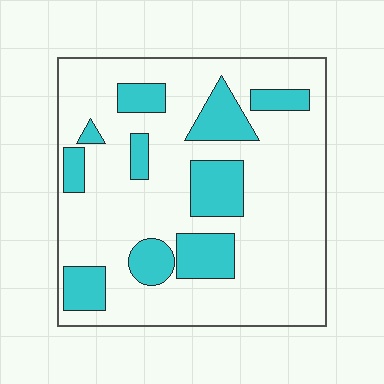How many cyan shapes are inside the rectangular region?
10.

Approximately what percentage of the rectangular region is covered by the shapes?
Approximately 25%.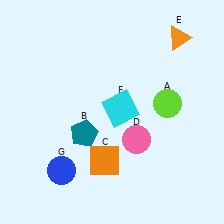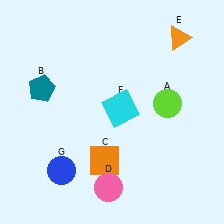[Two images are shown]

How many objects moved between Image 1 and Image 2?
2 objects moved between the two images.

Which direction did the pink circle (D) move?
The pink circle (D) moved down.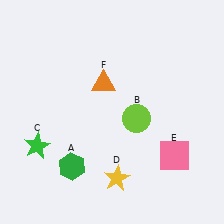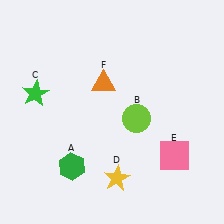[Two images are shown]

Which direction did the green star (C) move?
The green star (C) moved up.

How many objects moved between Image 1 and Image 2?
1 object moved between the two images.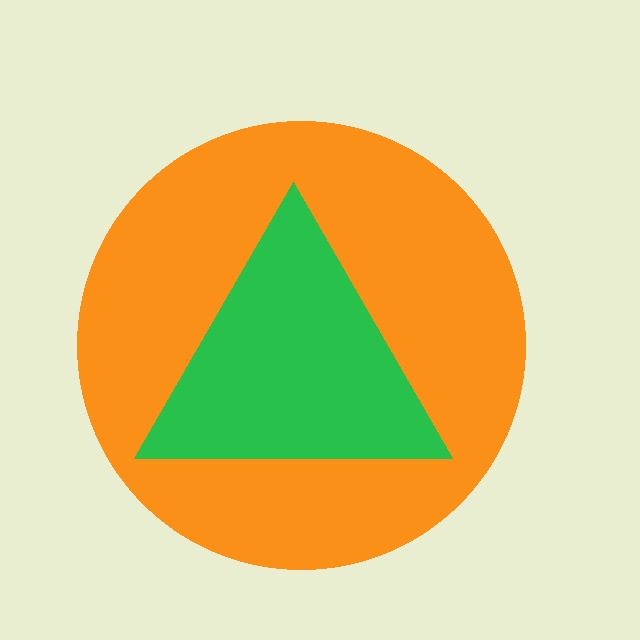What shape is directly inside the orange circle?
The green triangle.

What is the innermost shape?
The green triangle.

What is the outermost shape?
The orange circle.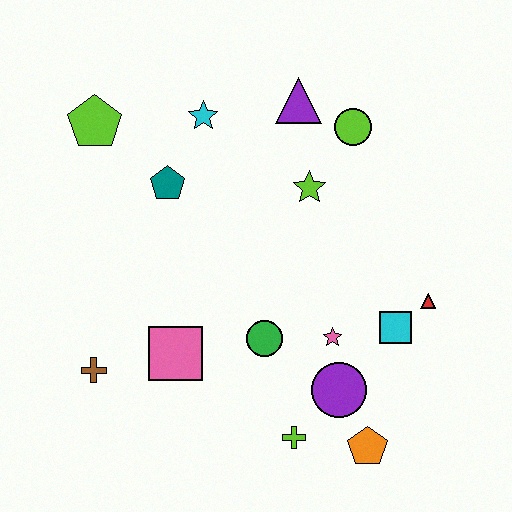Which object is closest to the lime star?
The lime circle is closest to the lime star.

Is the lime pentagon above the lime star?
Yes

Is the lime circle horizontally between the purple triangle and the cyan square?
Yes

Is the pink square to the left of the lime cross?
Yes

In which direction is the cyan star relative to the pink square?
The cyan star is above the pink square.